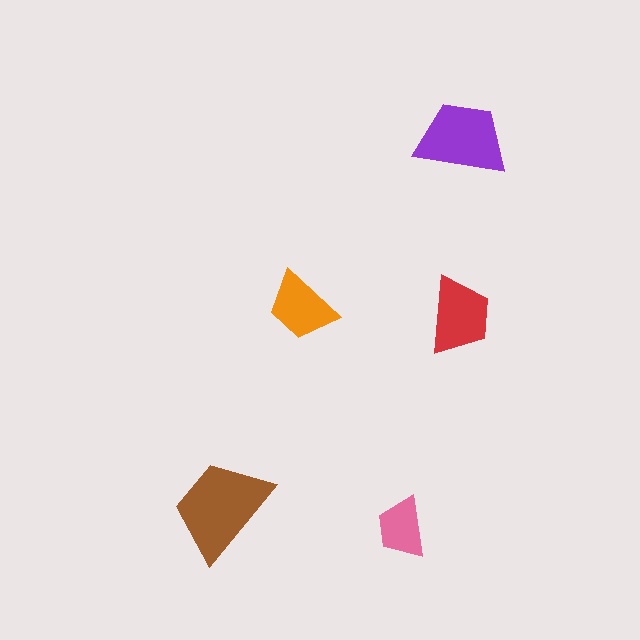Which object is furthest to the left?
The brown trapezoid is leftmost.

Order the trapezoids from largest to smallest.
the brown one, the purple one, the red one, the orange one, the pink one.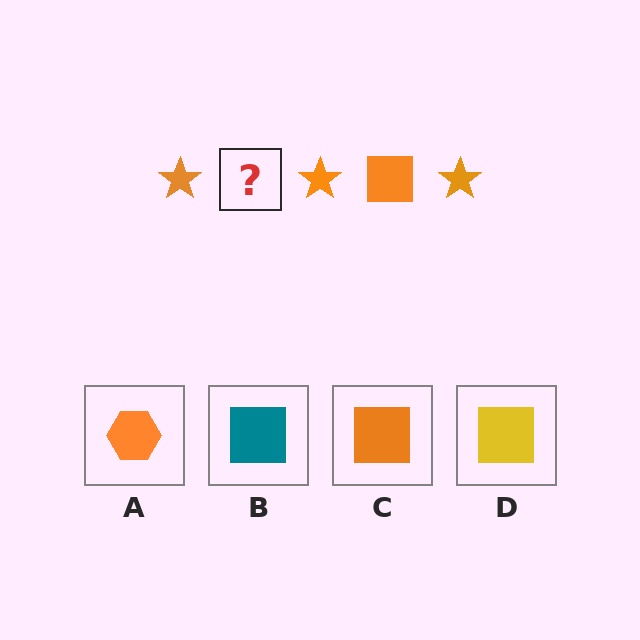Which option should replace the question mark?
Option C.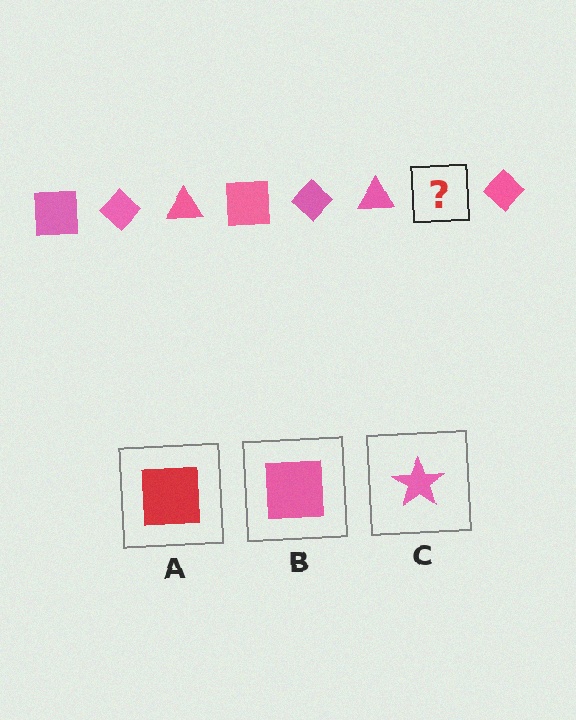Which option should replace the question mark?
Option B.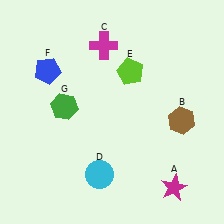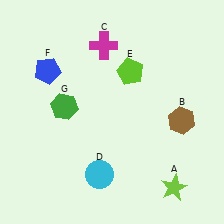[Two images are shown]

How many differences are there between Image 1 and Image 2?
There is 1 difference between the two images.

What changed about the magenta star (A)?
In Image 1, A is magenta. In Image 2, it changed to lime.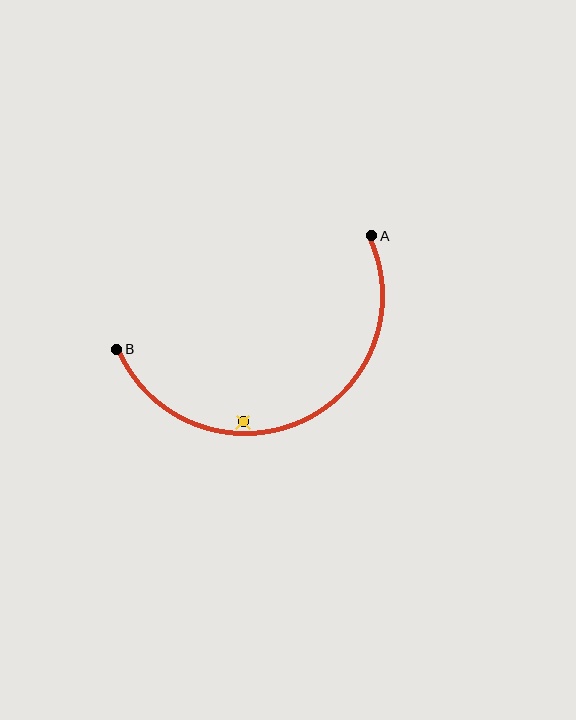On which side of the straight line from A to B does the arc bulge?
The arc bulges below the straight line connecting A and B.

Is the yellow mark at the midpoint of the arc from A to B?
No — the yellow mark does not lie on the arc at all. It sits slightly inside the curve.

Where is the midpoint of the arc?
The arc midpoint is the point on the curve farthest from the straight line joining A and B. It sits below that line.